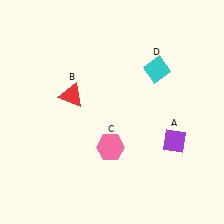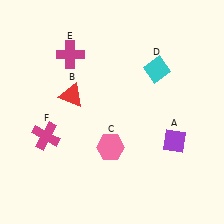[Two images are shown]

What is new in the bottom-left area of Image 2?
A magenta cross (F) was added in the bottom-left area of Image 2.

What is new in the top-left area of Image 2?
A magenta cross (E) was added in the top-left area of Image 2.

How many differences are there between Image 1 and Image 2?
There are 2 differences between the two images.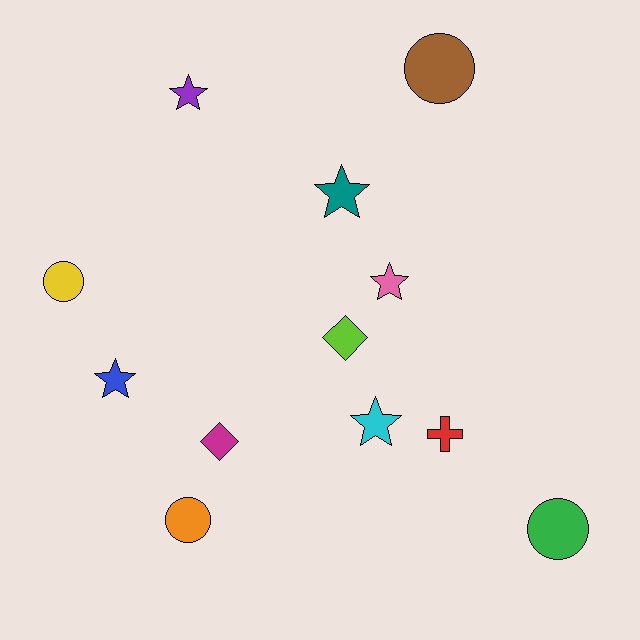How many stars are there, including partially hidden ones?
There are 5 stars.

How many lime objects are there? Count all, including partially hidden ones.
There is 1 lime object.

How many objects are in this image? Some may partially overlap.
There are 12 objects.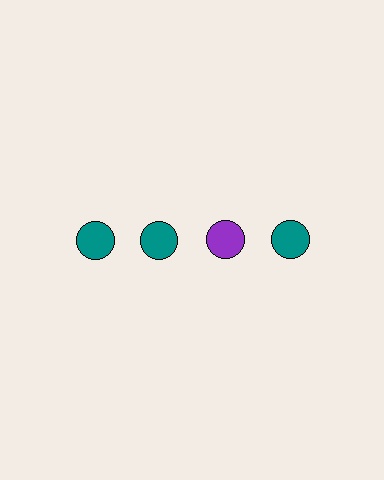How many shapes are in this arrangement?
There are 4 shapes arranged in a grid pattern.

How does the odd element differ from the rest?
It has a different color: purple instead of teal.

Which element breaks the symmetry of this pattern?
The purple circle in the top row, center column breaks the symmetry. All other shapes are teal circles.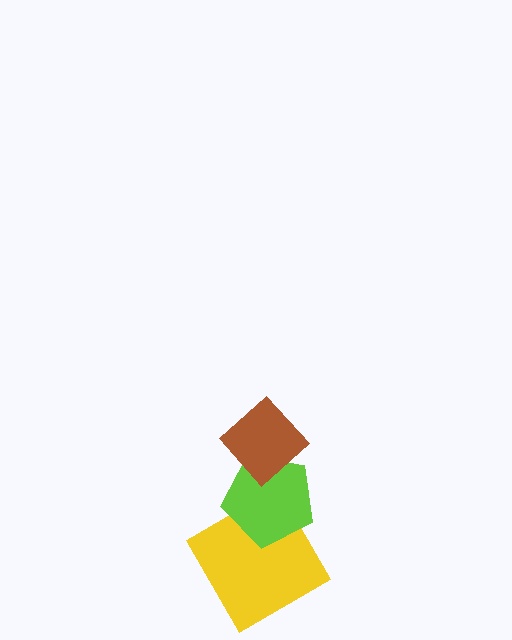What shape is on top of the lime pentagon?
The brown diamond is on top of the lime pentagon.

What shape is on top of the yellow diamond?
The lime pentagon is on top of the yellow diamond.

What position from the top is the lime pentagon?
The lime pentagon is 2nd from the top.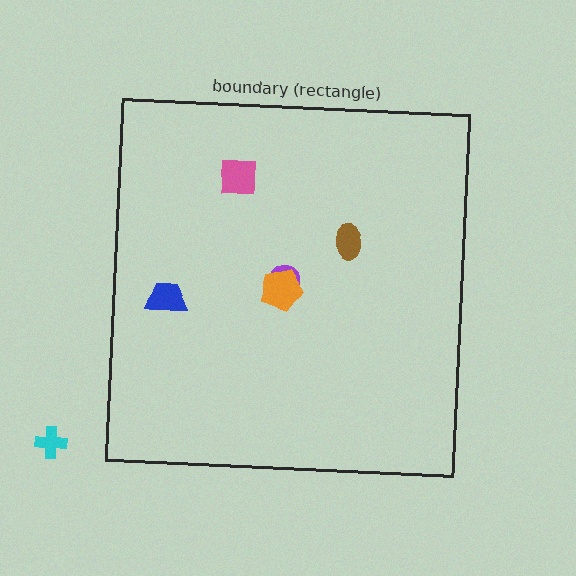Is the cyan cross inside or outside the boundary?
Outside.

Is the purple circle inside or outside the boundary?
Inside.